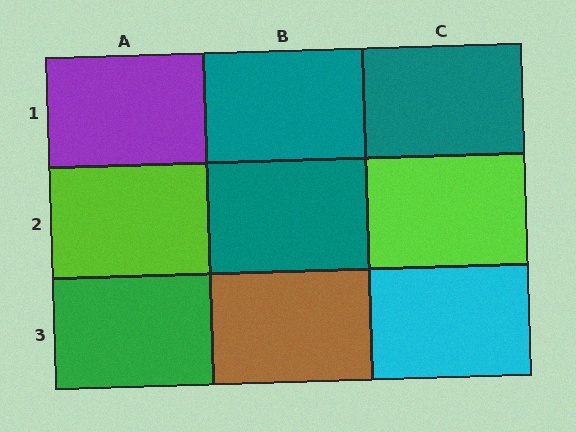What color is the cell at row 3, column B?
Brown.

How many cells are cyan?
1 cell is cyan.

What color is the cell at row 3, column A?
Green.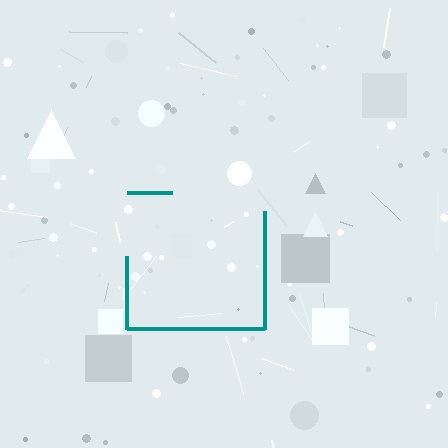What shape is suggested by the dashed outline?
The dashed outline suggests a square.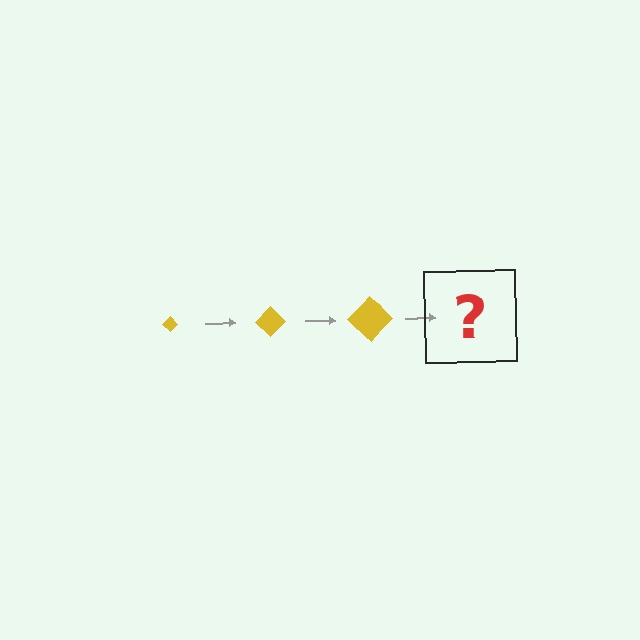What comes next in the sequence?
The next element should be a yellow diamond, larger than the previous one.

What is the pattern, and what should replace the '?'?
The pattern is that the diamond gets progressively larger each step. The '?' should be a yellow diamond, larger than the previous one.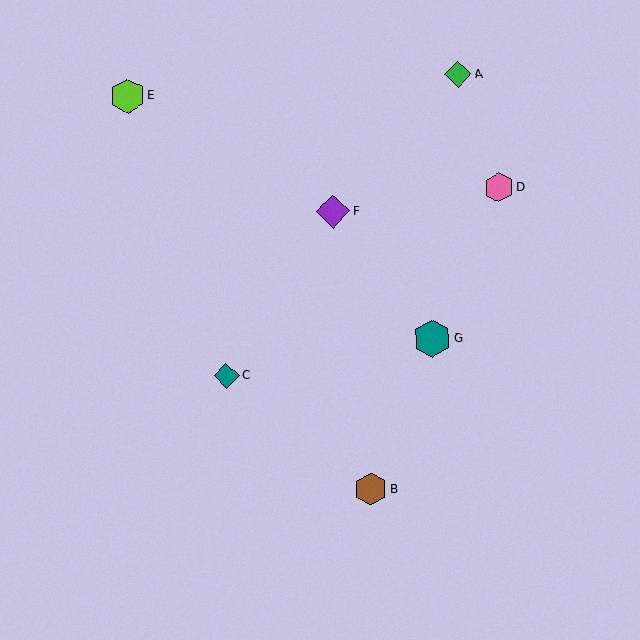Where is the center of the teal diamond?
The center of the teal diamond is at (226, 376).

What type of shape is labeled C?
Shape C is a teal diamond.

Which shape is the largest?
The teal hexagon (labeled G) is the largest.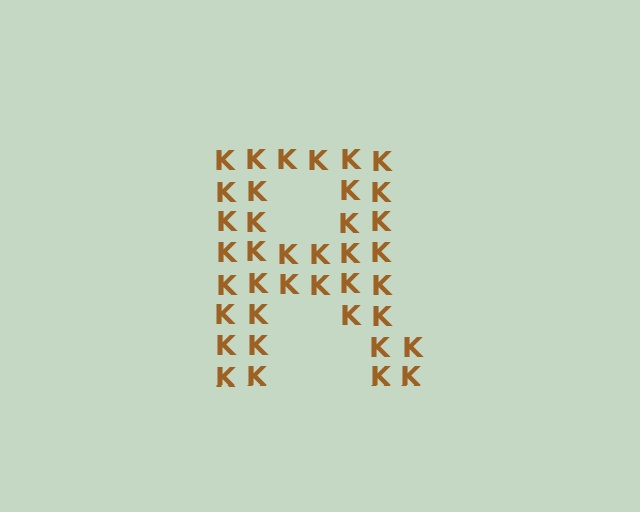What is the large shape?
The large shape is the letter R.